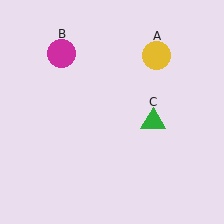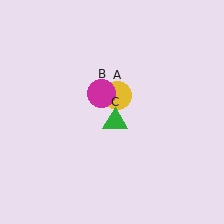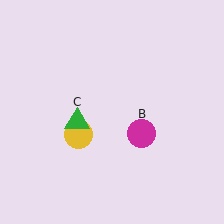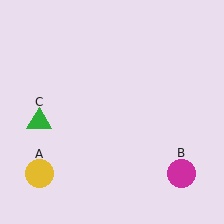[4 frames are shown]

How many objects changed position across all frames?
3 objects changed position: yellow circle (object A), magenta circle (object B), green triangle (object C).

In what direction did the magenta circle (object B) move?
The magenta circle (object B) moved down and to the right.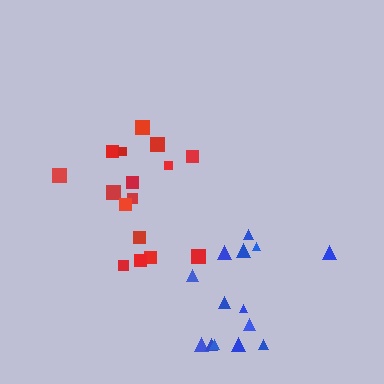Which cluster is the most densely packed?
Red.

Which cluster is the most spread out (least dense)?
Blue.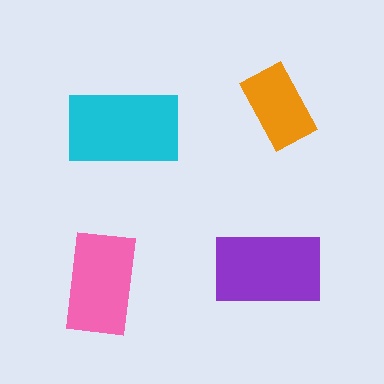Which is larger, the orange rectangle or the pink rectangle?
The pink one.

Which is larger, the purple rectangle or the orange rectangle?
The purple one.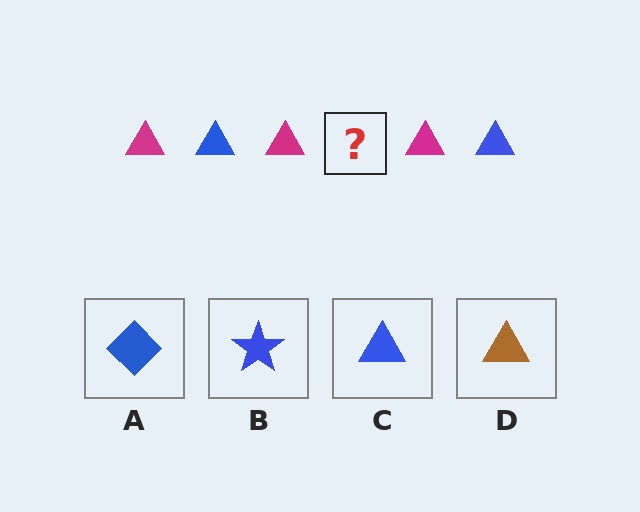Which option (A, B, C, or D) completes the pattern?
C.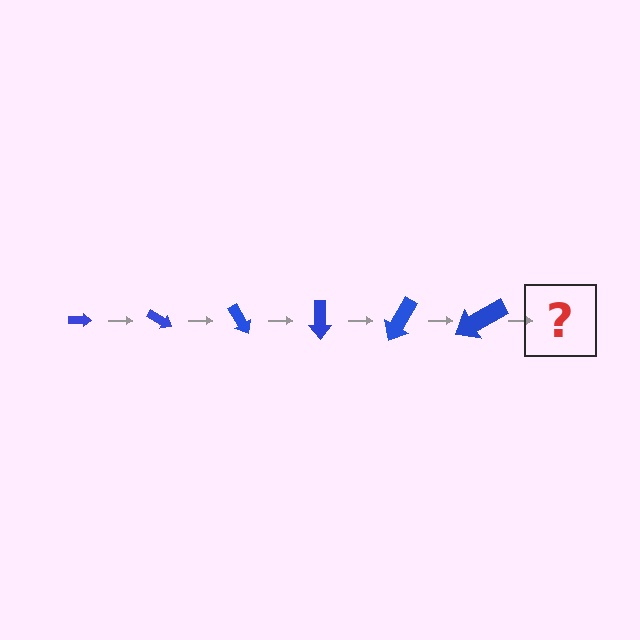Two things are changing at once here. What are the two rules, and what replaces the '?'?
The two rules are that the arrow grows larger each step and it rotates 30 degrees each step. The '?' should be an arrow, larger than the previous one and rotated 180 degrees from the start.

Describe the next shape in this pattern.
It should be an arrow, larger than the previous one and rotated 180 degrees from the start.